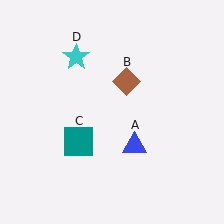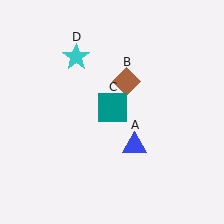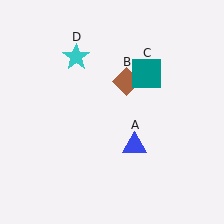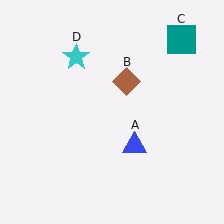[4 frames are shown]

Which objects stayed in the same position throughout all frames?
Blue triangle (object A) and brown diamond (object B) and cyan star (object D) remained stationary.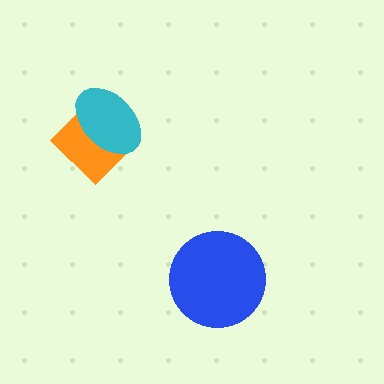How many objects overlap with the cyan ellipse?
1 object overlaps with the cyan ellipse.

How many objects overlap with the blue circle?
0 objects overlap with the blue circle.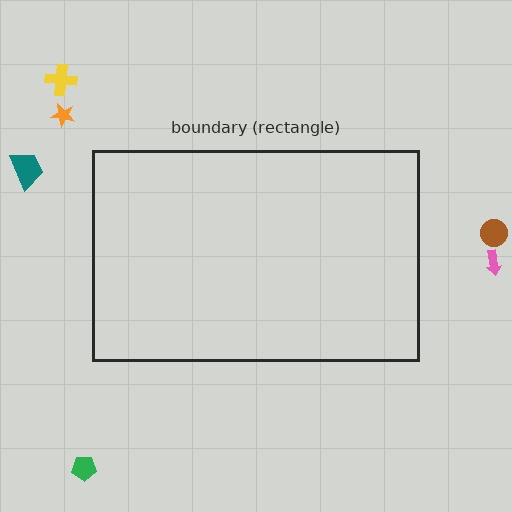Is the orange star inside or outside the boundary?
Outside.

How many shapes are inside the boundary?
0 inside, 6 outside.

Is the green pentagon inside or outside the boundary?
Outside.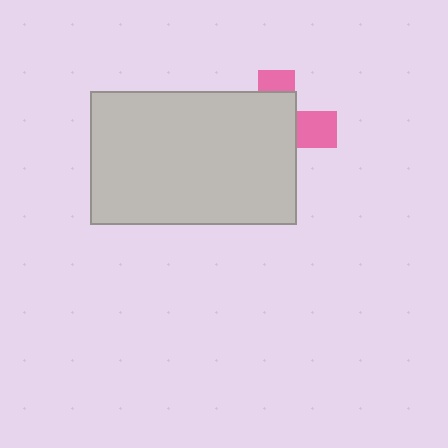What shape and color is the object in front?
The object in front is a light gray rectangle.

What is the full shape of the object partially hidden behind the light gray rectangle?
The partially hidden object is a pink cross.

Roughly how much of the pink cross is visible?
A small part of it is visible (roughly 30%).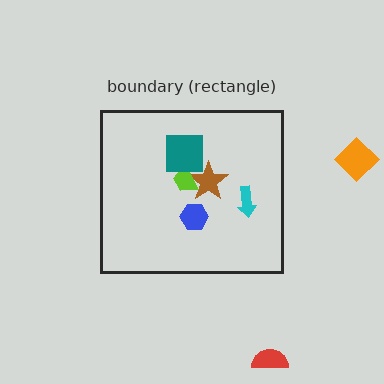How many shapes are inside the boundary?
5 inside, 2 outside.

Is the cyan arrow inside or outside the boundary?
Inside.